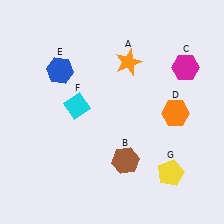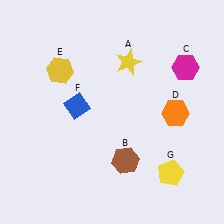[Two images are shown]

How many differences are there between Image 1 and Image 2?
There are 3 differences between the two images.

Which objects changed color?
A changed from orange to yellow. E changed from blue to yellow. F changed from cyan to blue.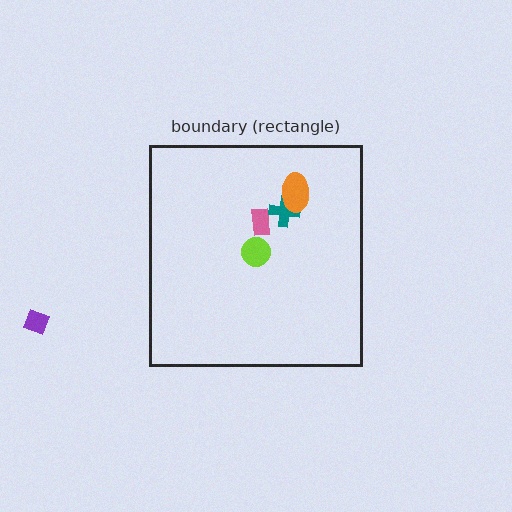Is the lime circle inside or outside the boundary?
Inside.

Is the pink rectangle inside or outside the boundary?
Inside.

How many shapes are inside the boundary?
4 inside, 1 outside.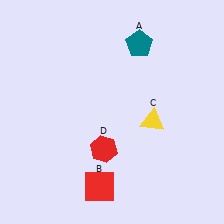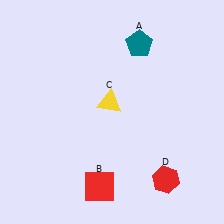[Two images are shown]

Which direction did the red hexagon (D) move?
The red hexagon (D) moved right.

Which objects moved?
The objects that moved are: the yellow triangle (C), the red hexagon (D).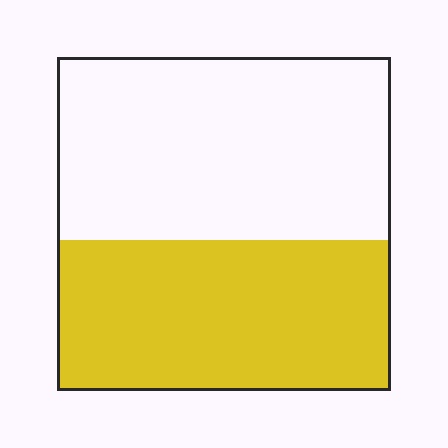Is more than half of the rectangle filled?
No.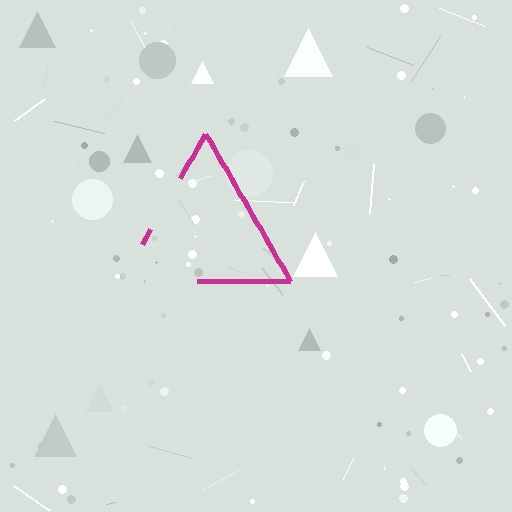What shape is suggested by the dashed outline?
The dashed outline suggests a triangle.